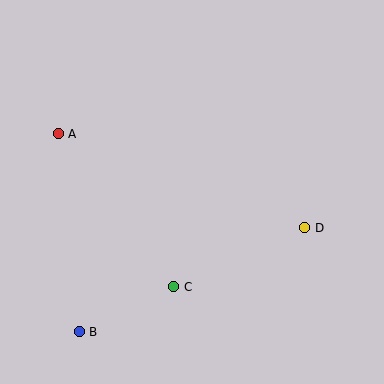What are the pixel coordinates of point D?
Point D is at (305, 228).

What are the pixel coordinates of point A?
Point A is at (58, 134).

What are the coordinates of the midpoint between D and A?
The midpoint between D and A is at (181, 181).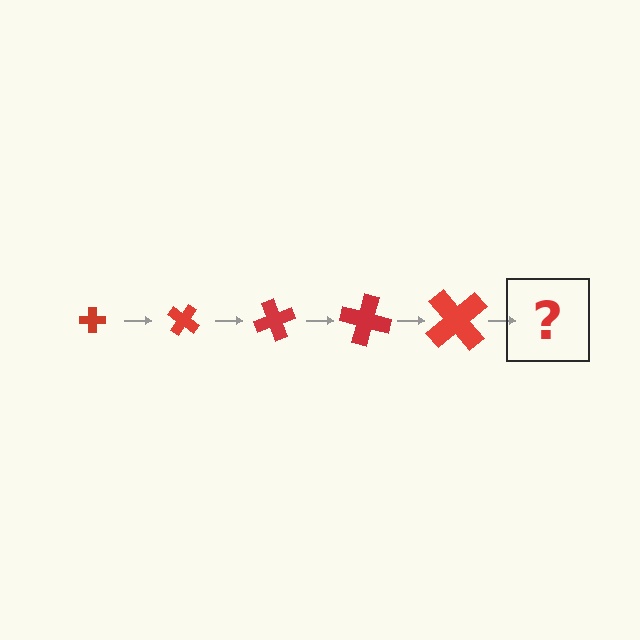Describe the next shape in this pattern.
It should be a cross, larger than the previous one and rotated 175 degrees from the start.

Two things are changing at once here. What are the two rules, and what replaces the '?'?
The two rules are that the cross grows larger each step and it rotates 35 degrees each step. The '?' should be a cross, larger than the previous one and rotated 175 degrees from the start.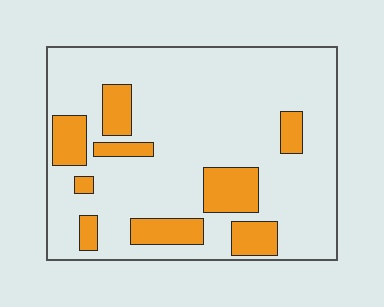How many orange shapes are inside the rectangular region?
9.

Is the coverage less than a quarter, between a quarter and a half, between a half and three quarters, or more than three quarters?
Less than a quarter.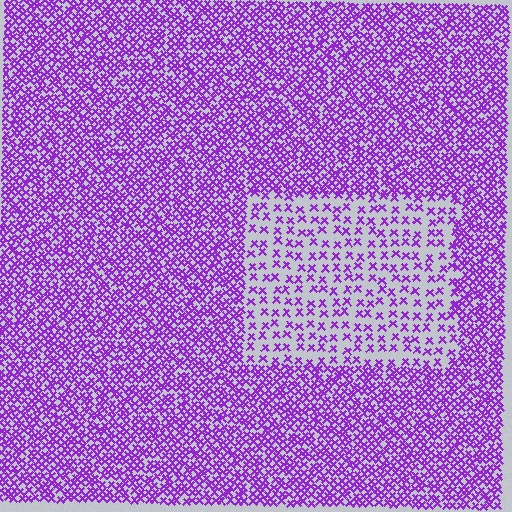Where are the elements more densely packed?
The elements are more densely packed outside the rectangle boundary.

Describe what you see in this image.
The image contains small purple elements arranged at two different densities. A rectangle-shaped region is visible where the elements are less densely packed than the surrounding area.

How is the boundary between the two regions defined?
The boundary is defined by a change in element density (approximately 2.5x ratio). All elements are the same color, size, and shape.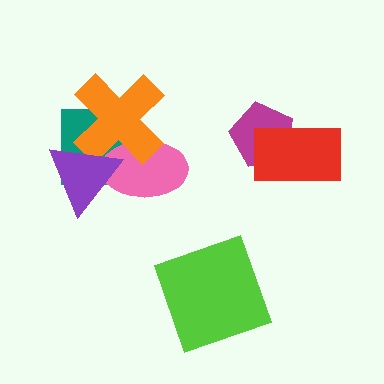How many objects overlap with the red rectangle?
1 object overlaps with the red rectangle.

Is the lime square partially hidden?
No, no other shape covers it.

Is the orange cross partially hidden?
Yes, it is partially covered by another shape.